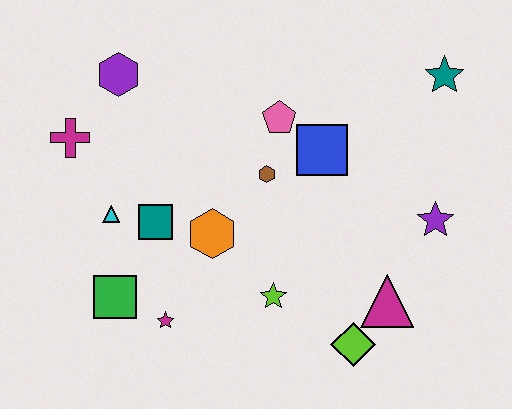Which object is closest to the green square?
The magenta star is closest to the green square.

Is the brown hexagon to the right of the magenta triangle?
No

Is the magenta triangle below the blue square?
Yes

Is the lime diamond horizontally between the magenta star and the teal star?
Yes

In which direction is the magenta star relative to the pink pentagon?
The magenta star is below the pink pentagon.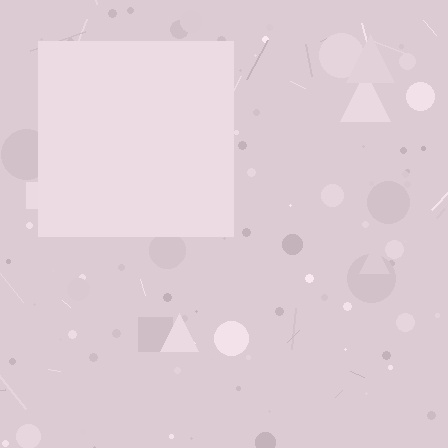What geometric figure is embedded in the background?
A square is embedded in the background.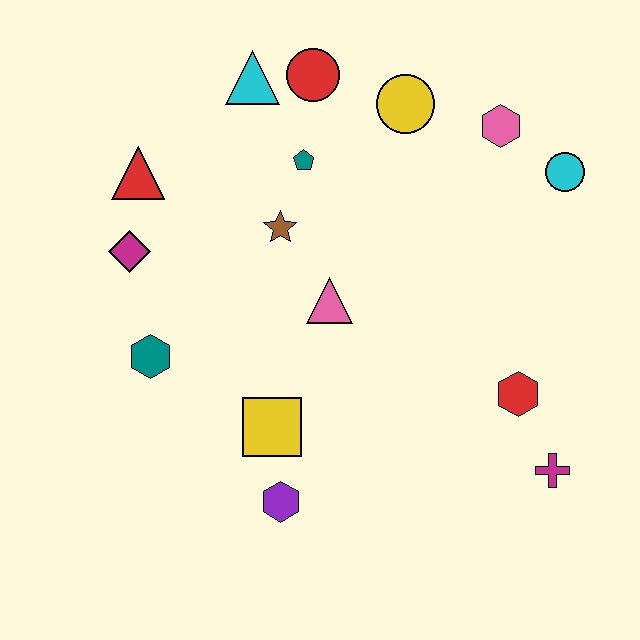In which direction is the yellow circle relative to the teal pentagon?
The yellow circle is to the right of the teal pentagon.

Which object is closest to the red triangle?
The magenta diamond is closest to the red triangle.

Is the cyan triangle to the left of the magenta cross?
Yes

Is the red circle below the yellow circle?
No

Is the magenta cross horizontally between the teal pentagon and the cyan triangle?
No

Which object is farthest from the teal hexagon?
The cyan circle is farthest from the teal hexagon.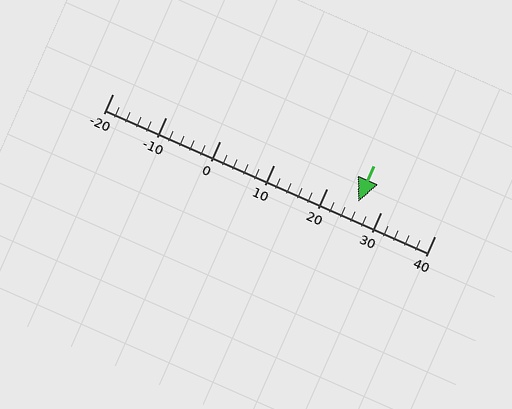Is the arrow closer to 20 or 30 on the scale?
The arrow is closer to 30.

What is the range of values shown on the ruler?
The ruler shows values from -20 to 40.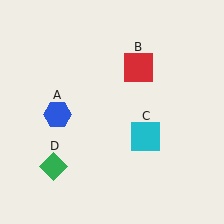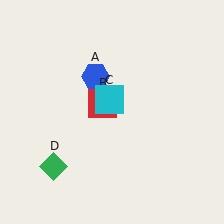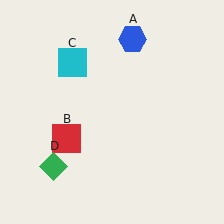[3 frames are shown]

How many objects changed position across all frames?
3 objects changed position: blue hexagon (object A), red square (object B), cyan square (object C).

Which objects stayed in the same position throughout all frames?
Green diamond (object D) remained stationary.